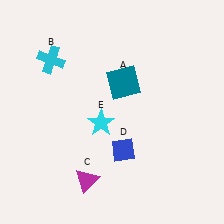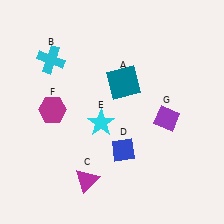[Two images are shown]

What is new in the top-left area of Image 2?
A magenta hexagon (F) was added in the top-left area of Image 2.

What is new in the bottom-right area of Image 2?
A purple diamond (G) was added in the bottom-right area of Image 2.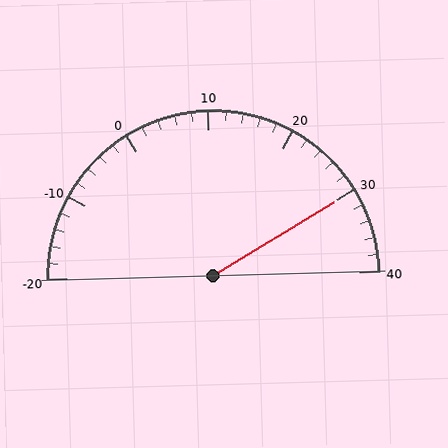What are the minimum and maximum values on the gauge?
The gauge ranges from -20 to 40.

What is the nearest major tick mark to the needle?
The nearest major tick mark is 30.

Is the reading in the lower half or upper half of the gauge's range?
The reading is in the upper half of the range (-20 to 40).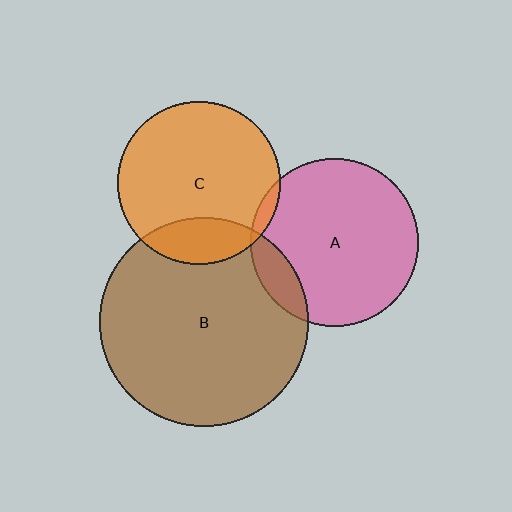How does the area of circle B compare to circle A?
Approximately 1.5 times.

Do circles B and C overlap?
Yes.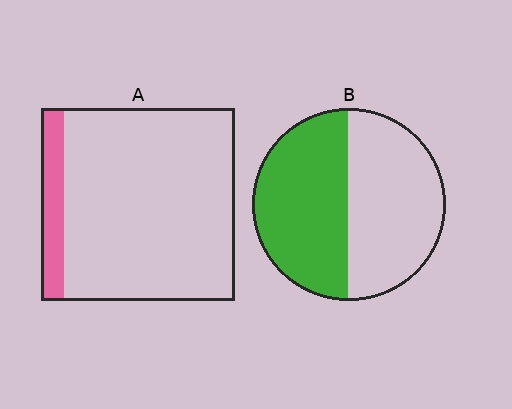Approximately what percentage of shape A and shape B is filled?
A is approximately 10% and B is approximately 50%.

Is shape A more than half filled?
No.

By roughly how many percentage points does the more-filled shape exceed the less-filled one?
By roughly 35 percentage points (B over A).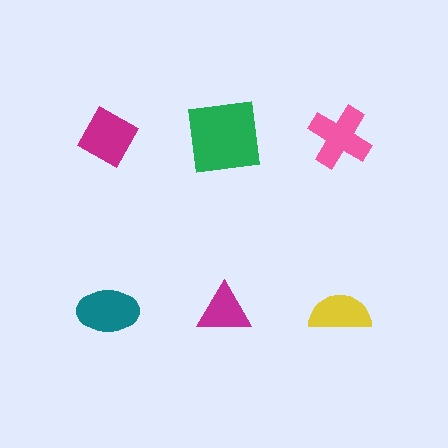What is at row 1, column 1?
A magenta diamond.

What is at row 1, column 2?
A green square.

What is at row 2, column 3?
A yellow semicircle.